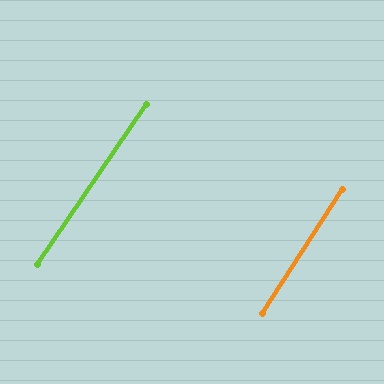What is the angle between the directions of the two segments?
Approximately 1 degree.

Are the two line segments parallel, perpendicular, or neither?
Parallel — their directions differ by only 1.4°.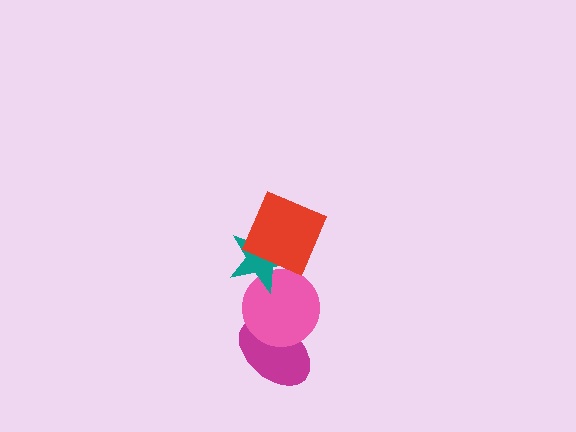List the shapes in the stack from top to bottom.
From top to bottom: the red square, the teal star, the pink circle, the magenta ellipse.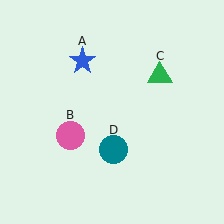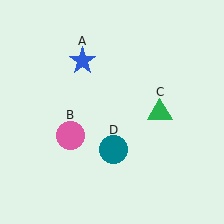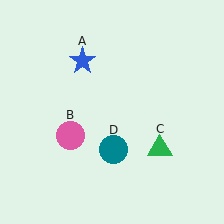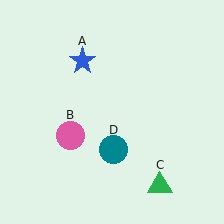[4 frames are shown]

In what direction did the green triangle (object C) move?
The green triangle (object C) moved down.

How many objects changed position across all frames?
1 object changed position: green triangle (object C).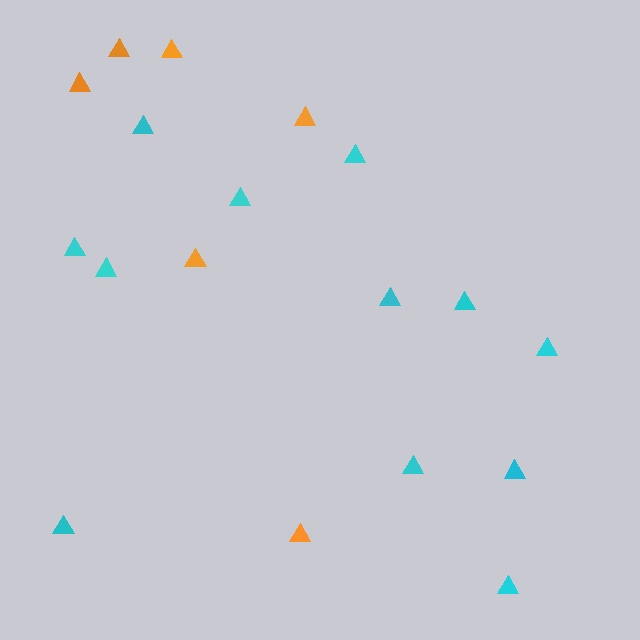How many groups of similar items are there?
There are 2 groups: one group of orange triangles (6) and one group of cyan triangles (12).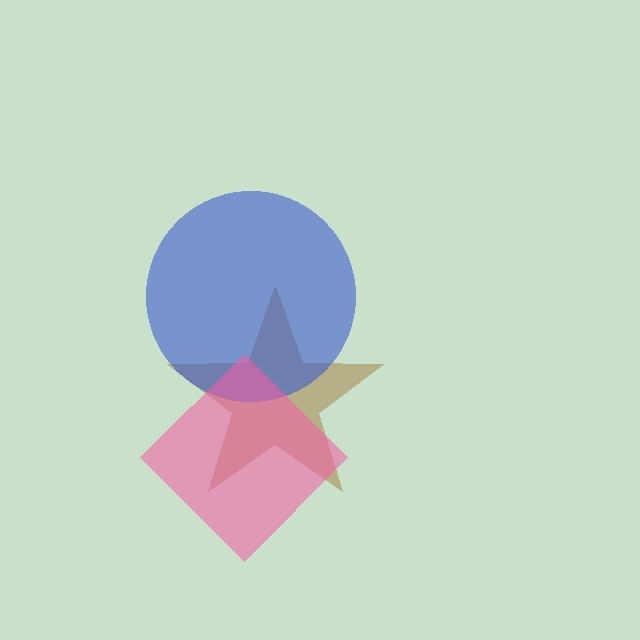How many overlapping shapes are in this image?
There are 3 overlapping shapes in the image.